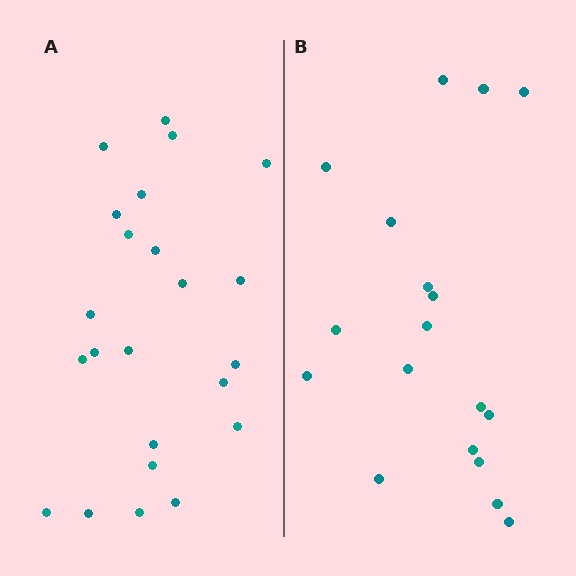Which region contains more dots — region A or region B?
Region A (the left region) has more dots.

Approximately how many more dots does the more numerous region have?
Region A has about 5 more dots than region B.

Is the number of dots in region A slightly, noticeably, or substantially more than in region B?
Region A has noticeably more, but not dramatically so. The ratio is roughly 1.3 to 1.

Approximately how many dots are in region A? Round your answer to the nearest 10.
About 20 dots. (The exact count is 23, which rounds to 20.)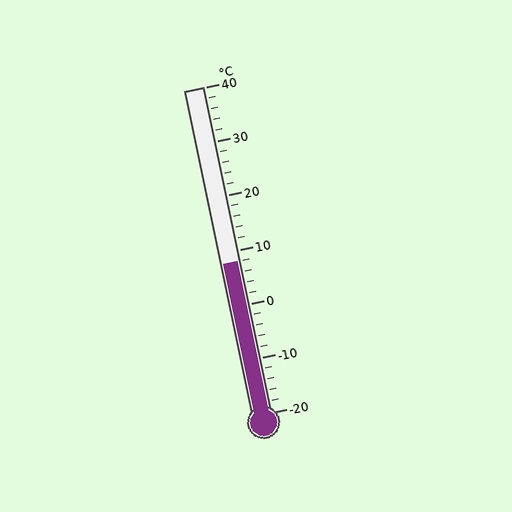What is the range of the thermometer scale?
The thermometer scale ranges from -20°C to 40°C.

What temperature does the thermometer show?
The thermometer shows approximately 8°C.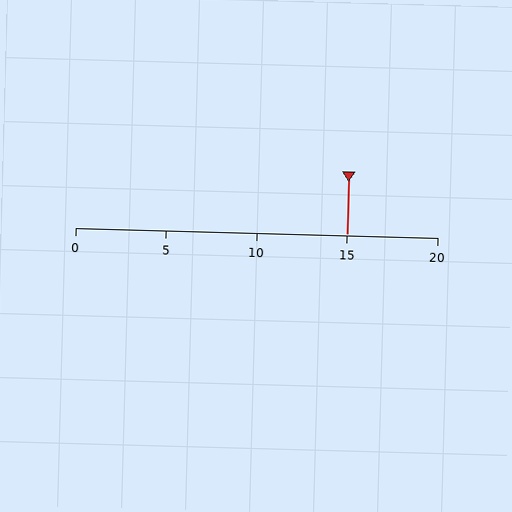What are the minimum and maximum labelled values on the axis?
The axis runs from 0 to 20.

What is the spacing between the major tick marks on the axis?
The major ticks are spaced 5 apart.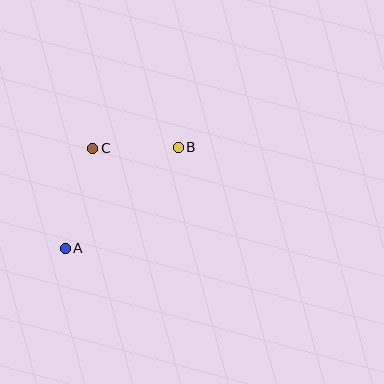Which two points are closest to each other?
Points B and C are closest to each other.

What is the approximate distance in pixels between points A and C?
The distance between A and C is approximately 104 pixels.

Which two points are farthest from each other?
Points A and B are farthest from each other.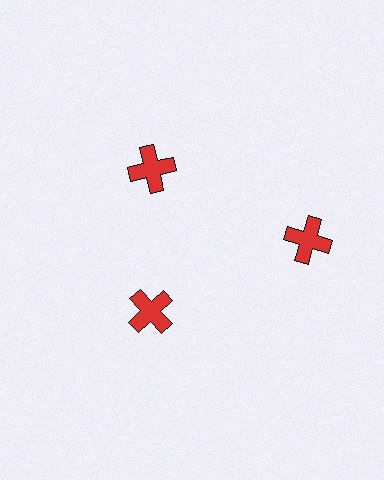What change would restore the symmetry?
The symmetry would be restored by moving it inward, back onto the ring so that all 3 crosses sit at equal angles and equal distance from the center.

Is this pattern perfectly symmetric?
No. The 3 red crosses are arranged in a ring, but one element near the 3 o'clock position is pushed outward from the center, breaking the 3-fold rotational symmetry.